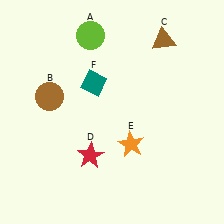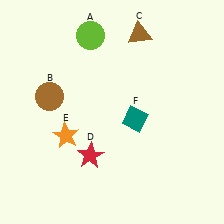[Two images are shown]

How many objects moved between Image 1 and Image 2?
3 objects moved between the two images.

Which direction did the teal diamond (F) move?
The teal diamond (F) moved right.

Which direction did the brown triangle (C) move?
The brown triangle (C) moved left.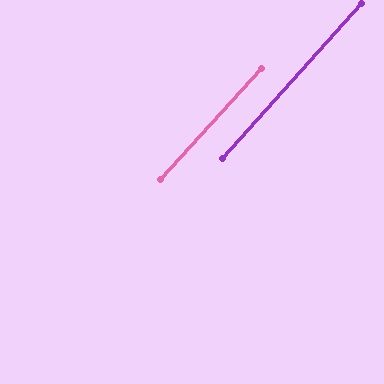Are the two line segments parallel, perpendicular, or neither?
Parallel — their directions differ by only 0.7°.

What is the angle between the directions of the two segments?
Approximately 1 degree.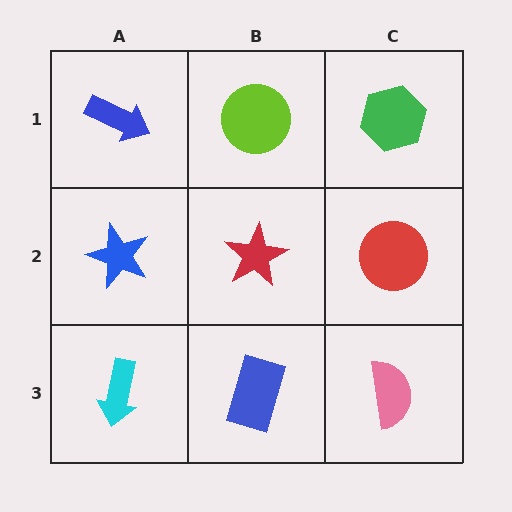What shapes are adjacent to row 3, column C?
A red circle (row 2, column C), a blue rectangle (row 3, column B).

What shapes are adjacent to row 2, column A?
A blue arrow (row 1, column A), a cyan arrow (row 3, column A), a red star (row 2, column B).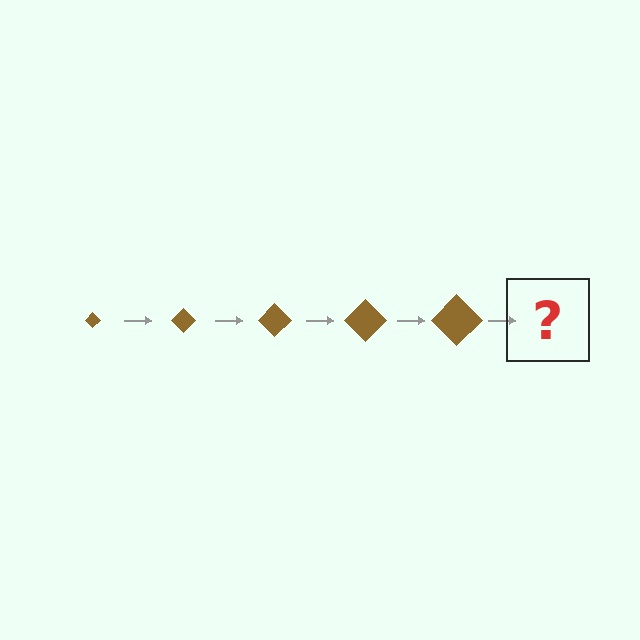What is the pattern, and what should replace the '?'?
The pattern is that the diamond gets progressively larger each step. The '?' should be a brown diamond, larger than the previous one.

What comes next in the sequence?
The next element should be a brown diamond, larger than the previous one.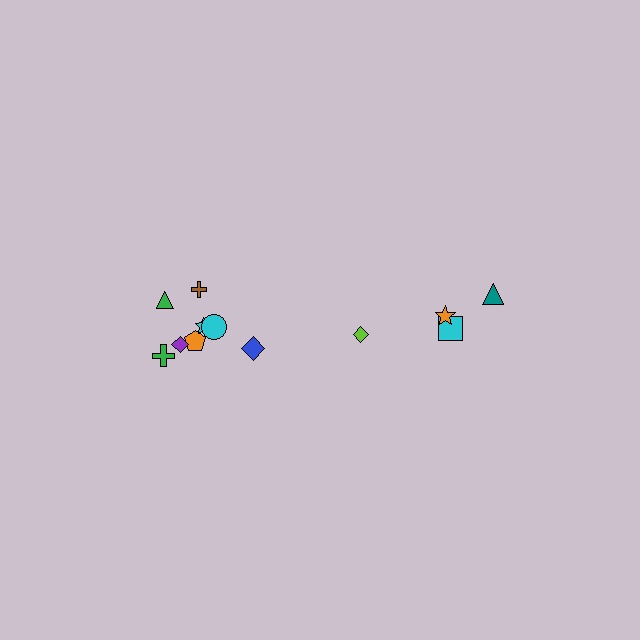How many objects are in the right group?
There are 4 objects.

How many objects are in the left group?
There are 8 objects.